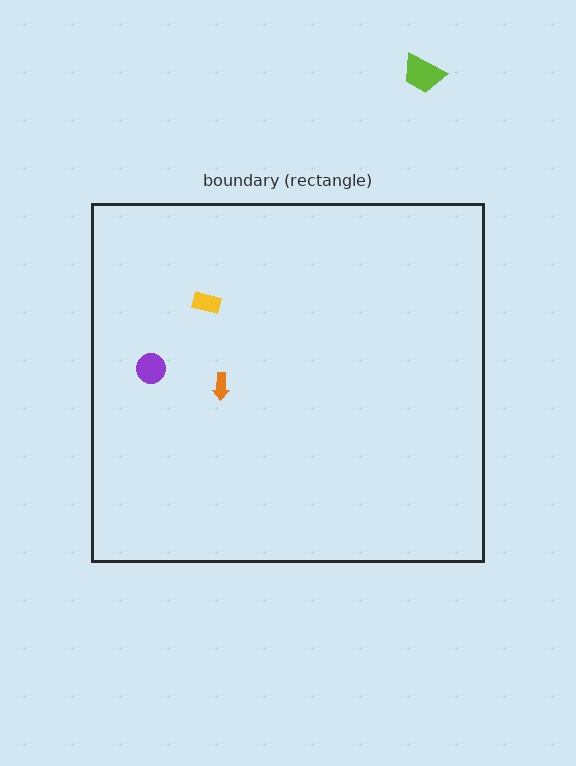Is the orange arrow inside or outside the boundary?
Inside.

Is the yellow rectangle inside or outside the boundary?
Inside.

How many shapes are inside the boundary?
3 inside, 1 outside.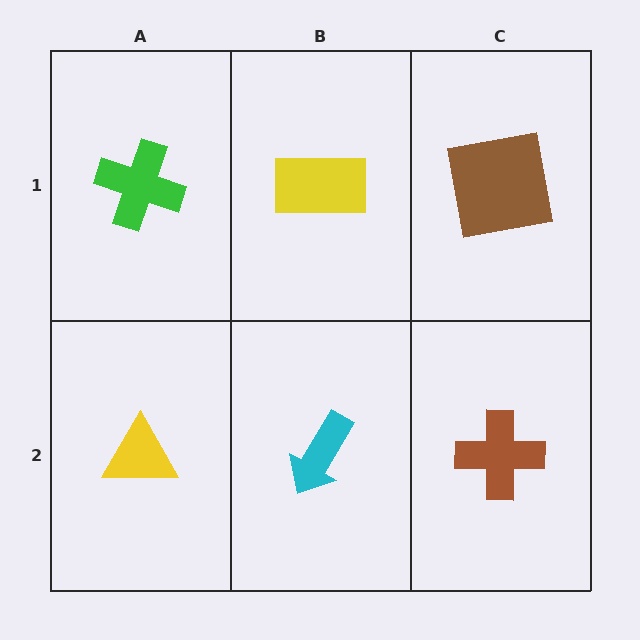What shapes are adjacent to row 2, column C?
A brown square (row 1, column C), a cyan arrow (row 2, column B).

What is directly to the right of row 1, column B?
A brown square.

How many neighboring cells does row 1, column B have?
3.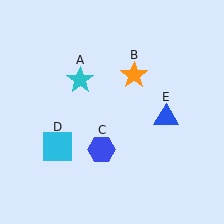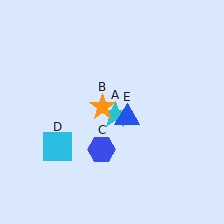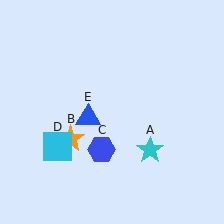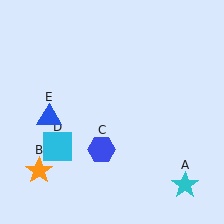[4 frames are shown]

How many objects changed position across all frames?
3 objects changed position: cyan star (object A), orange star (object B), blue triangle (object E).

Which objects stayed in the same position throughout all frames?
Blue hexagon (object C) and cyan square (object D) remained stationary.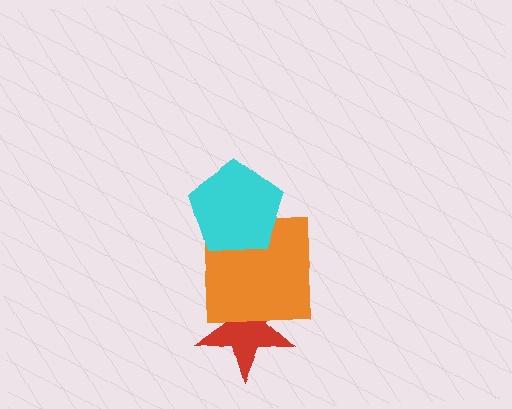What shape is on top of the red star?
The orange square is on top of the red star.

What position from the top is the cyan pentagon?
The cyan pentagon is 1st from the top.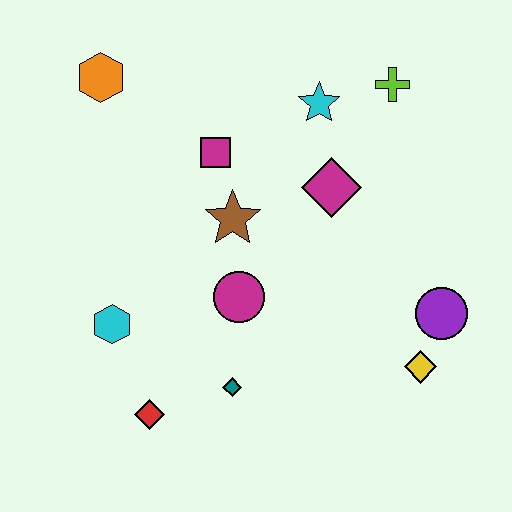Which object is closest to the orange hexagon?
The magenta square is closest to the orange hexagon.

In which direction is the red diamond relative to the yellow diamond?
The red diamond is to the left of the yellow diamond.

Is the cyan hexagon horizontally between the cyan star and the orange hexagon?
Yes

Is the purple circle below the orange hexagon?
Yes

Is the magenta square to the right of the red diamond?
Yes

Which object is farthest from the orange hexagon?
The yellow diamond is farthest from the orange hexagon.